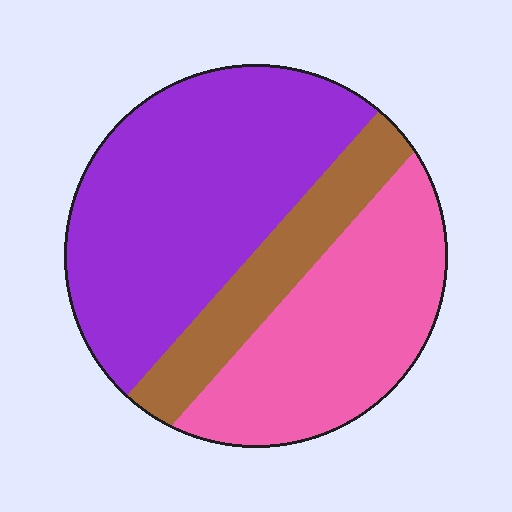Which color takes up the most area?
Purple, at roughly 50%.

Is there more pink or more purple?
Purple.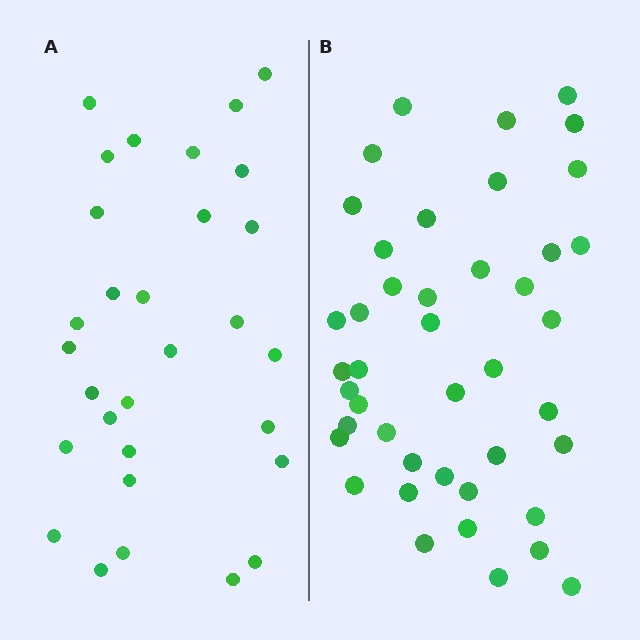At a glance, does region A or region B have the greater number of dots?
Region B (the right region) has more dots.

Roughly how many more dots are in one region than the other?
Region B has approximately 15 more dots than region A.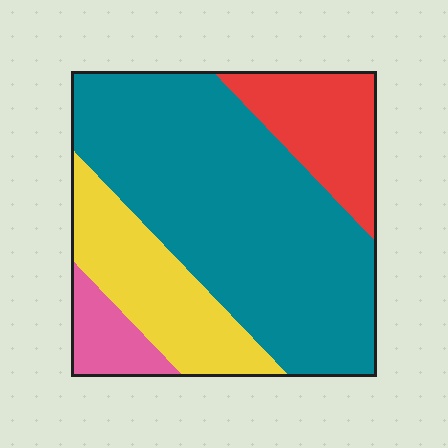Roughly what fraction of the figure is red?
Red covers around 15% of the figure.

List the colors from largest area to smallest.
From largest to smallest: teal, yellow, red, pink.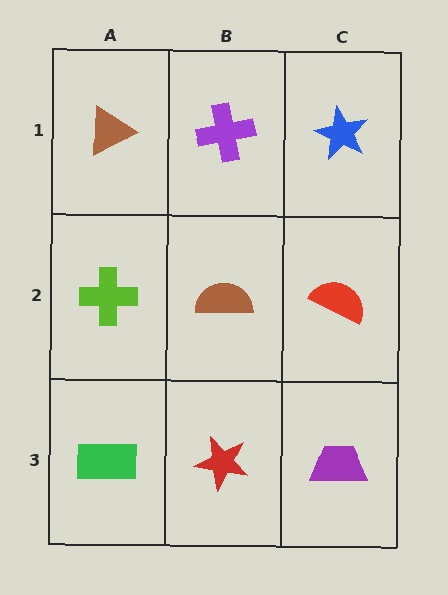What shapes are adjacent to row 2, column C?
A blue star (row 1, column C), a purple trapezoid (row 3, column C), a brown semicircle (row 2, column B).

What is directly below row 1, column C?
A red semicircle.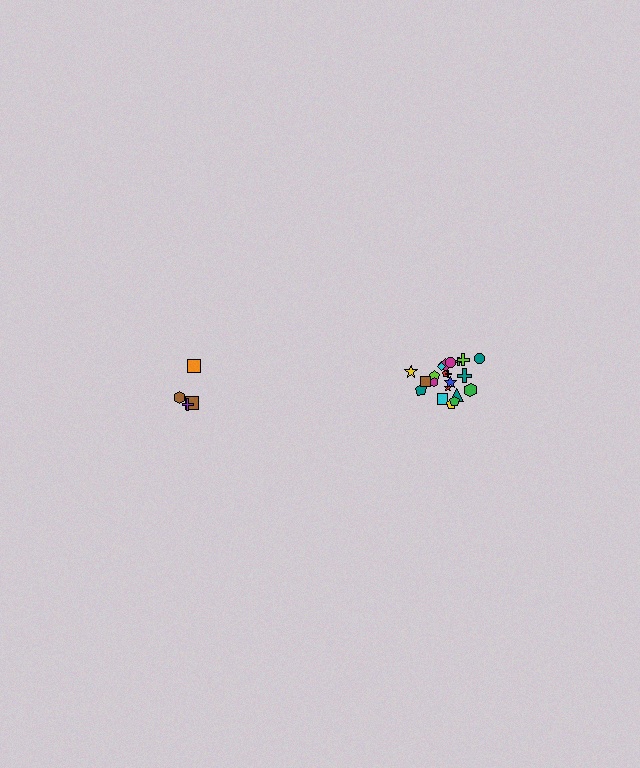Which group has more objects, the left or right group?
The right group.